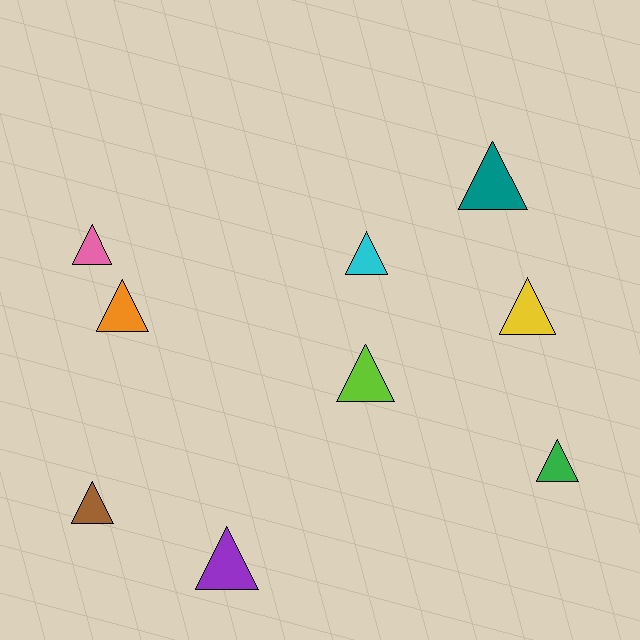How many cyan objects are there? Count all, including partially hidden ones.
There is 1 cyan object.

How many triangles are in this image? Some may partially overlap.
There are 9 triangles.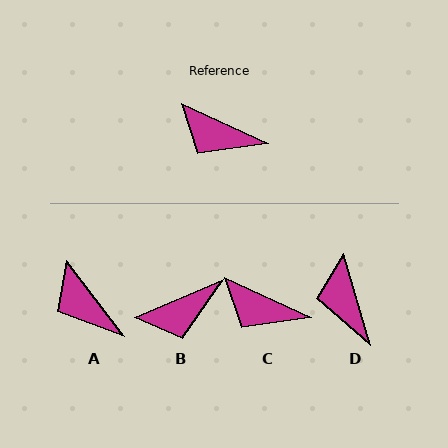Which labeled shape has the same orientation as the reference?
C.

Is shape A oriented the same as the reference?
No, it is off by about 28 degrees.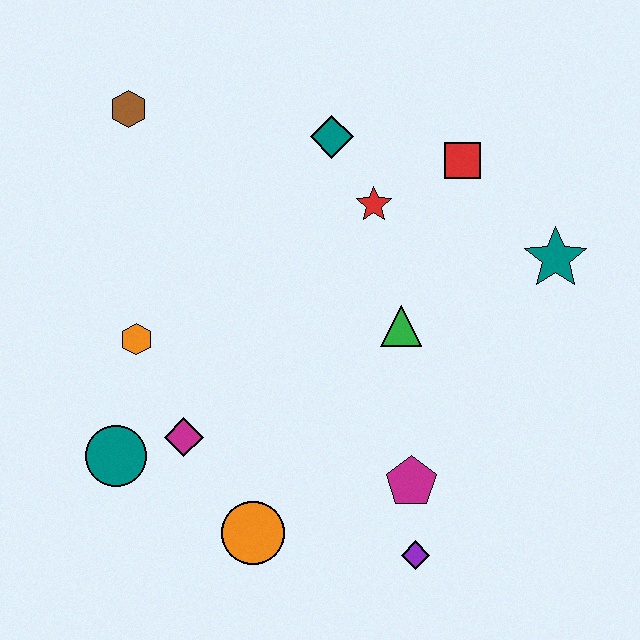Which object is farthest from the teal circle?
The teal star is farthest from the teal circle.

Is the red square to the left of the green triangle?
No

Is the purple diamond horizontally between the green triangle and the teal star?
Yes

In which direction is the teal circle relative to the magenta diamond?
The teal circle is to the left of the magenta diamond.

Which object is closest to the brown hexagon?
The teal diamond is closest to the brown hexagon.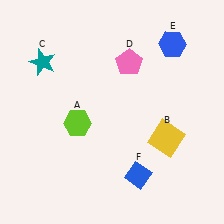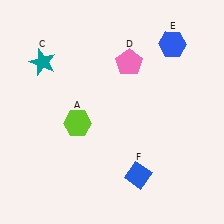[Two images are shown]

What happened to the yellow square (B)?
The yellow square (B) was removed in Image 2. It was in the bottom-right area of Image 1.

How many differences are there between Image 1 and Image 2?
There is 1 difference between the two images.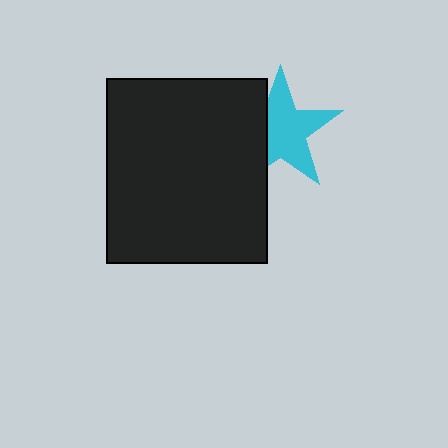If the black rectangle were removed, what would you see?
You would see the complete cyan star.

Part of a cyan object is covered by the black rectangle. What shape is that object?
It is a star.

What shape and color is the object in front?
The object in front is a black rectangle.